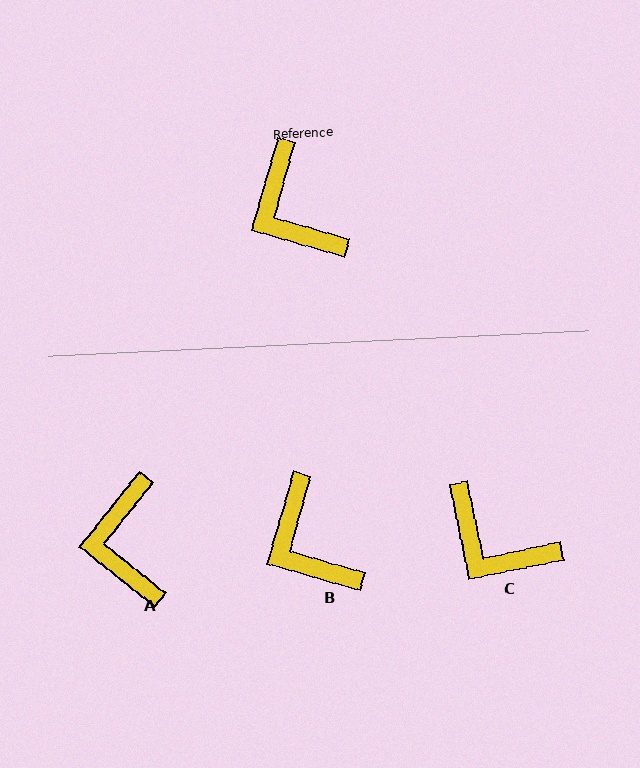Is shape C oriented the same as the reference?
No, it is off by about 28 degrees.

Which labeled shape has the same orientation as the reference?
B.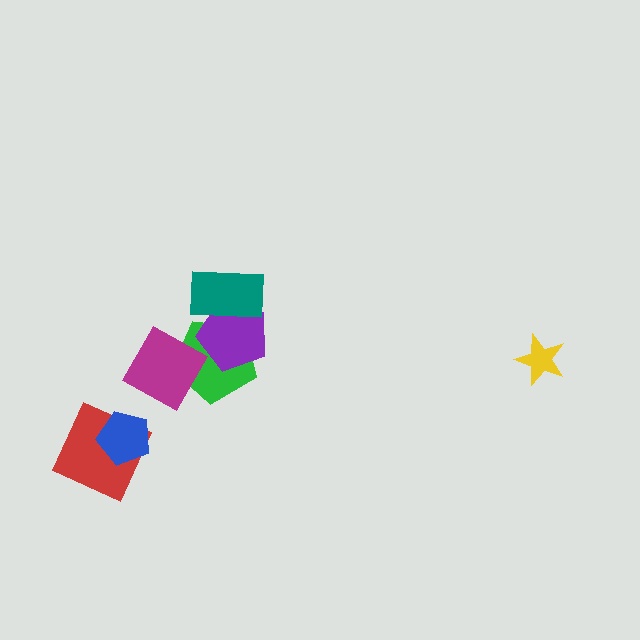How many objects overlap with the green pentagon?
3 objects overlap with the green pentagon.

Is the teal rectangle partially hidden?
No, no other shape covers it.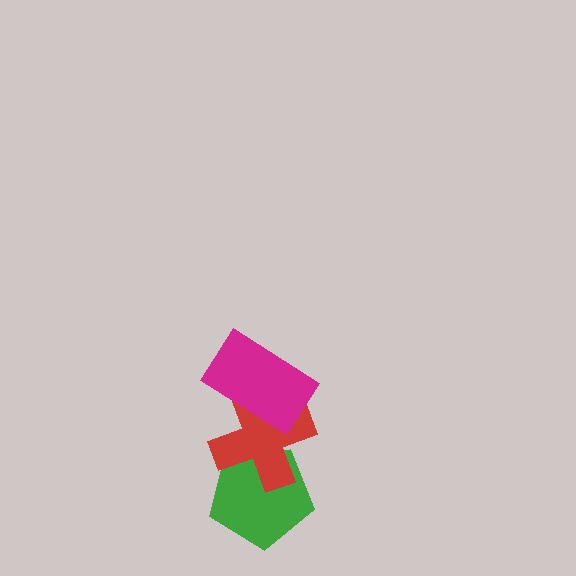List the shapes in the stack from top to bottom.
From top to bottom: the magenta rectangle, the red cross, the green pentagon.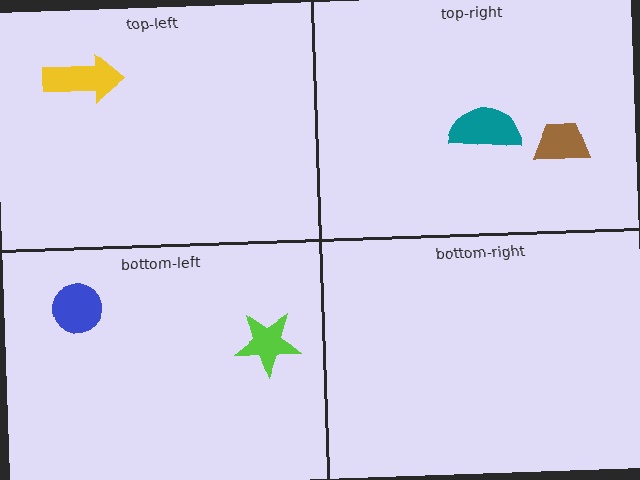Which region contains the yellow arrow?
The top-left region.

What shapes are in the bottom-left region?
The lime star, the blue circle.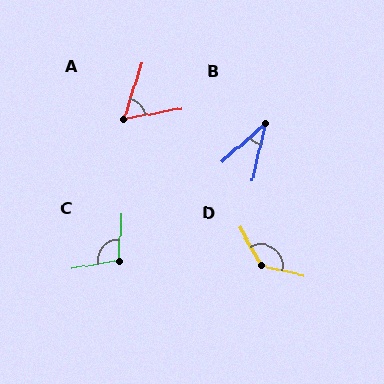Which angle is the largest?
D, at approximately 131 degrees.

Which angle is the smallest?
B, at approximately 36 degrees.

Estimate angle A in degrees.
Approximately 62 degrees.